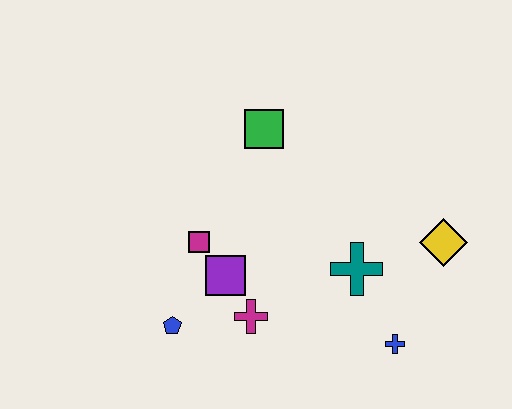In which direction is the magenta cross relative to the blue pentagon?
The magenta cross is to the right of the blue pentagon.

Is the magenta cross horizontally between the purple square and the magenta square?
No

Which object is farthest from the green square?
The blue cross is farthest from the green square.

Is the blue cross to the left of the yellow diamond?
Yes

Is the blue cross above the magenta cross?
No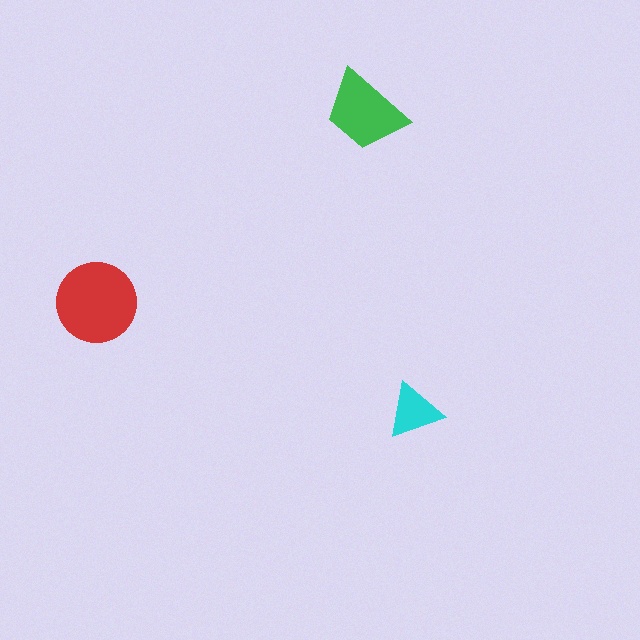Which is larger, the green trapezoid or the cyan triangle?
The green trapezoid.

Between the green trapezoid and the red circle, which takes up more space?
The red circle.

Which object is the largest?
The red circle.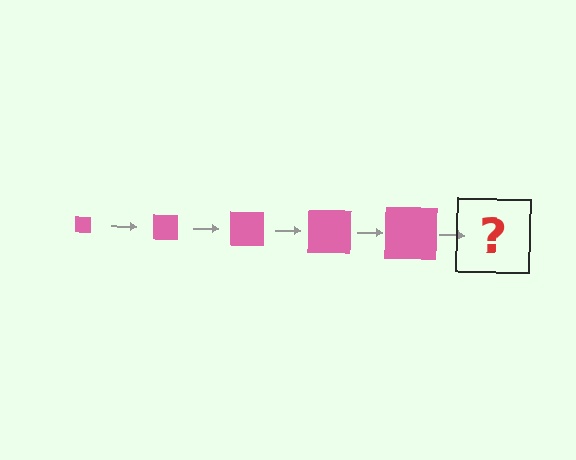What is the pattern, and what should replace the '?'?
The pattern is that the square gets progressively larger each step. The '?' should be a pink square, larger than the previous one.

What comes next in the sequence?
The next element should be a pink square, larger than the previous one.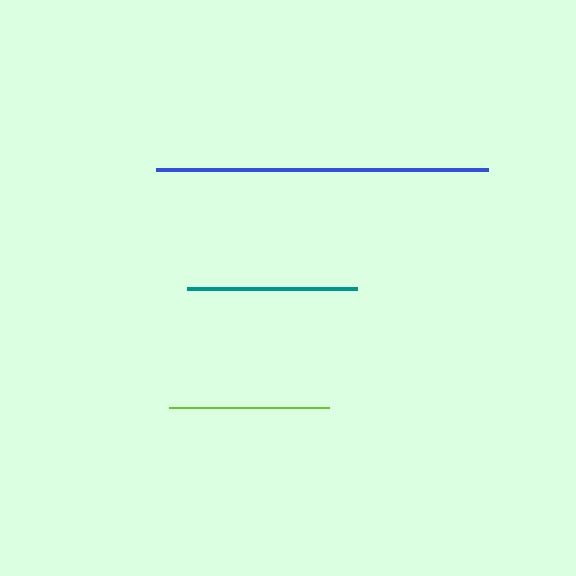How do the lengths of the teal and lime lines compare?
The teal and lime lines are approximately the same length.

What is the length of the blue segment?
The blue segment is approximately 332 pixels long.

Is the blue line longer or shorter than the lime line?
The blue line is longer than the lime line.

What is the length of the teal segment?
The teal segment is approximately 170 pixels long.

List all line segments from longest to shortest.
From longest to shortest: blue, teal, lime.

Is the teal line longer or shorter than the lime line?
The teal line is longer than the lime line.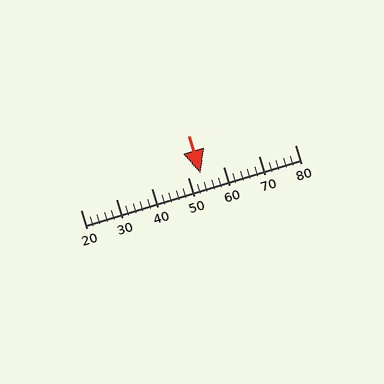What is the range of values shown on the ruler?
The ruler shows values from 20 to 80.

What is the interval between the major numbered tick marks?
The major tick marks are spaced 10 units apart.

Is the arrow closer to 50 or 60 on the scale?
The arrow is closer to 50.